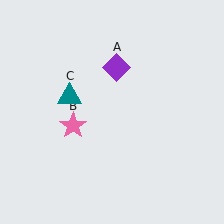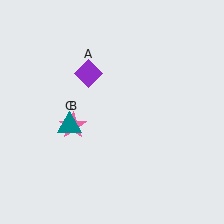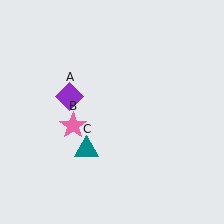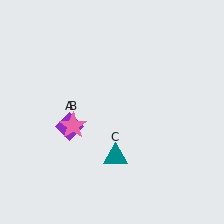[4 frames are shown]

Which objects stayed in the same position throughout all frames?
Pink star (object B) remained stationary.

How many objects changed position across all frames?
2 objects changed position: purple diamond (object A), teal triangle (object C).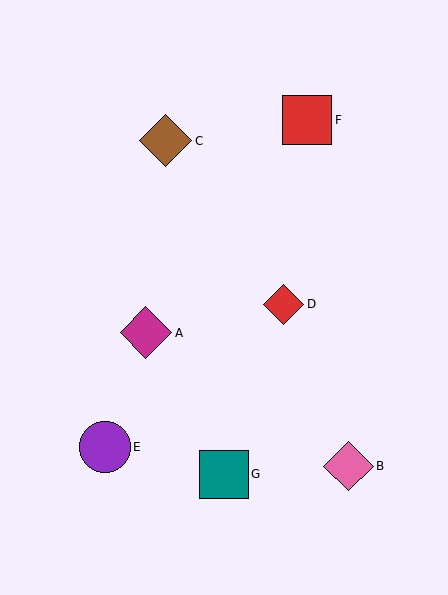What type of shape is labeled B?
Shape B is a pink diamond.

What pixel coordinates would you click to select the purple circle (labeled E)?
Click at (105, 447) to select the purple circle E.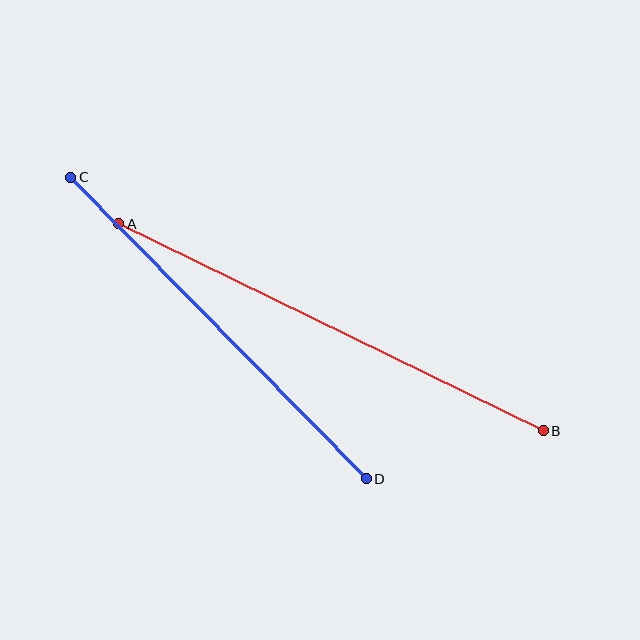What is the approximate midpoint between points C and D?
The midpoint is at approximately (219, 328) pixels.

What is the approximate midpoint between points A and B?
The midpoint is at approximately (331, 327) pixels.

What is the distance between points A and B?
The distance is approximately 472 pixels.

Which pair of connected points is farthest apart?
Points A and B are farthest apart.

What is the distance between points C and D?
The distance is approximately 422 pixels.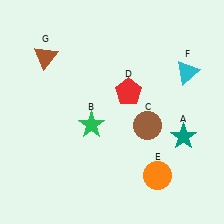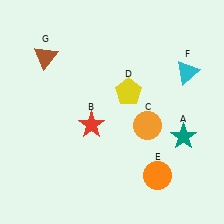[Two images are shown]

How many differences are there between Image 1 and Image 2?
There are 3 differences between the two images.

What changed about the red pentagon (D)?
In Image 1, D is red. In Image 2, it changed to yellow.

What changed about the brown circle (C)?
In Image 1, C is brown. In Image 2, it changed to orange.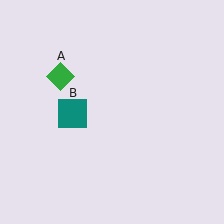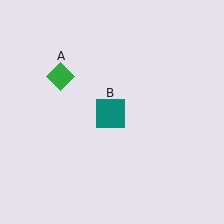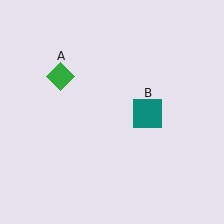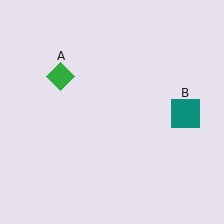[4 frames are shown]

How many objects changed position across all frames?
1 object changed position: teal square (object B).